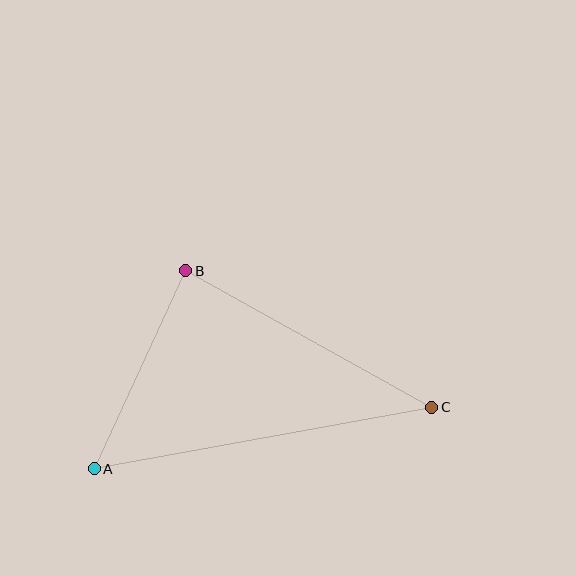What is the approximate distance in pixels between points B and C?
The distance between B and C is approximately 281 pixels.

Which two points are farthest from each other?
Points A and C are farthest from each other.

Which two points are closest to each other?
Points A and B are closest to each other.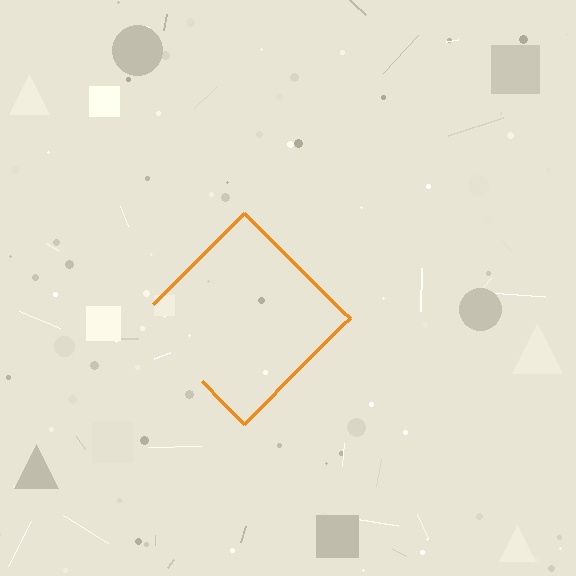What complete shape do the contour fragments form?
The contour fragments form a diamond.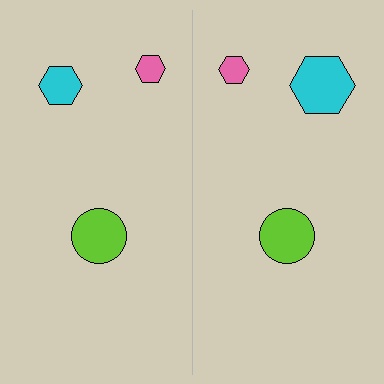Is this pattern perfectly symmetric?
No, the pattern is not perfectly symmetric. The cyan hexagon on the right side has a different size than its mirror counterpart.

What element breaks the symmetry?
The cyan hexagon on the right side has a different size than its mirror counterpart.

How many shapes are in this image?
There are 6 shapes in this image.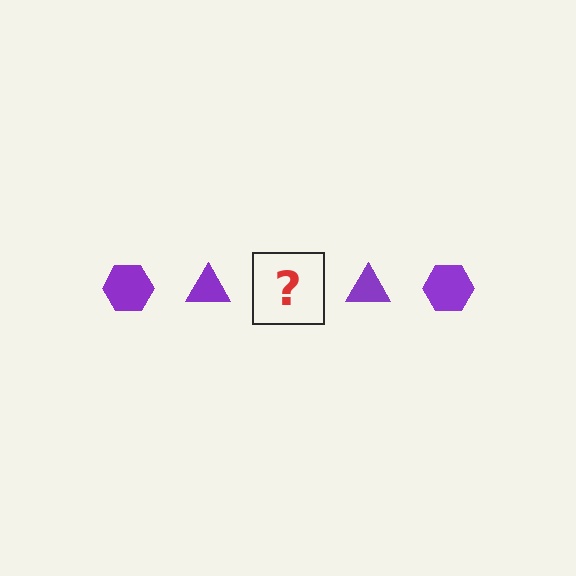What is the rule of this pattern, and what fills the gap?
The rule is that the pattern cycles through hexagon, triangle shapes in purple. The gap should be filled with a purple hexagon.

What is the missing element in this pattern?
The missing element is a purple hexagon.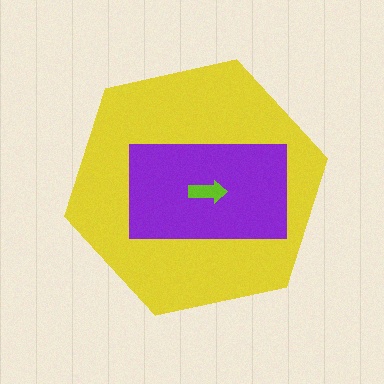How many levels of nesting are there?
3.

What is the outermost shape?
The yellow hexagon.